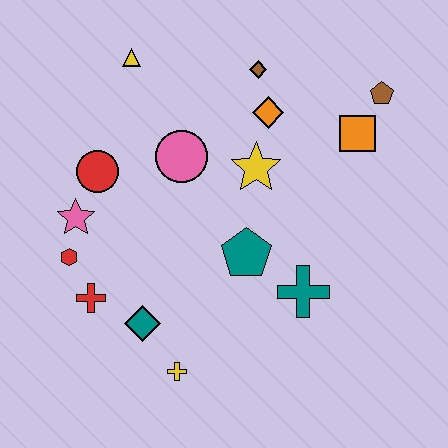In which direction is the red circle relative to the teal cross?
The red circle is to the left of the teal cross.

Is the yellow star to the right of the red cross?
Yes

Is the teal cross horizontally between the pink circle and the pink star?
No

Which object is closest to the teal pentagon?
The teal cross is closest to the teal pentagon.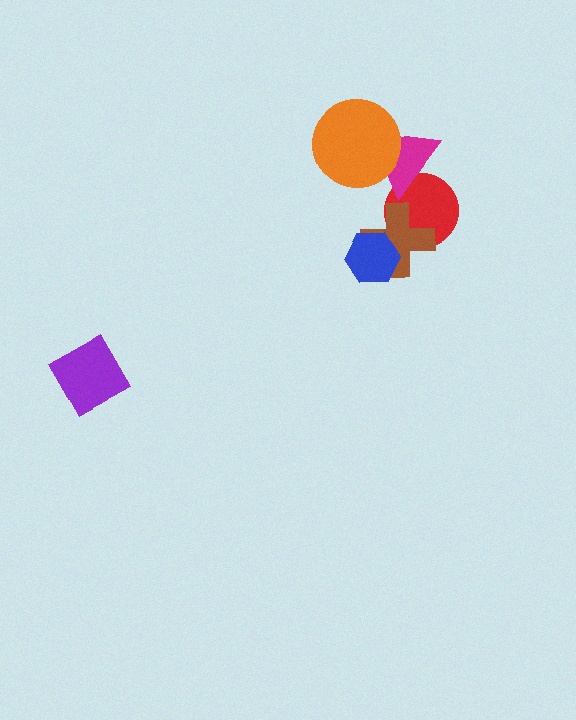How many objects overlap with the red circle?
2 objects overlap with the red circle.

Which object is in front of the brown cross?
The blue hexagon is in front of the brown cross.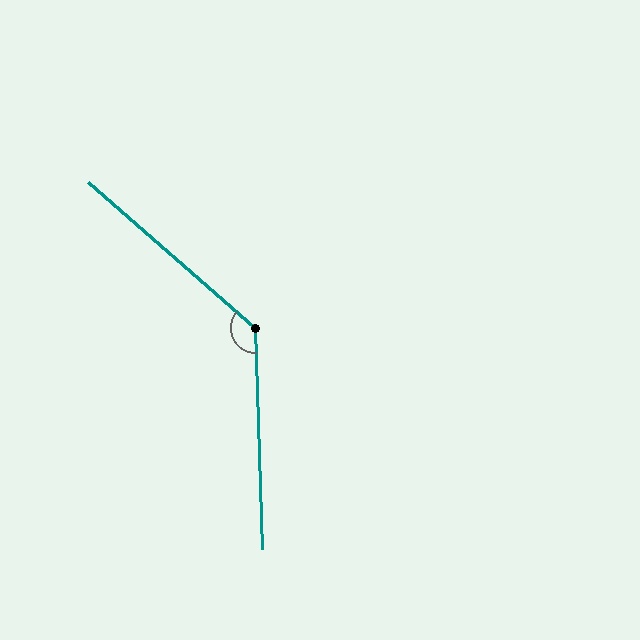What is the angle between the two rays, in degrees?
Approximately 133 degrees.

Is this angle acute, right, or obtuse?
It is obtuse.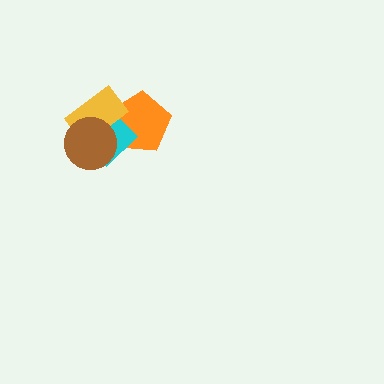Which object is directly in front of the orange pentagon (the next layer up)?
The cyan diamond is directly in front of the orange pentagon.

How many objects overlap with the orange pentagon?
2 objects overlap with the orange pentagon.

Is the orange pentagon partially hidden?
Yes, it is partially covered by another shape.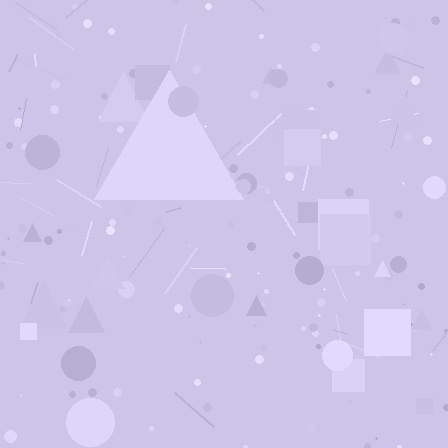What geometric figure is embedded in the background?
A triangle is embedded in the background.